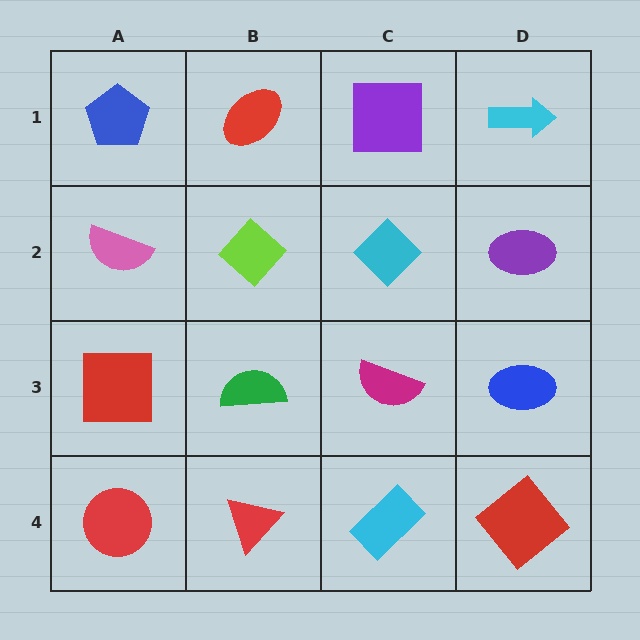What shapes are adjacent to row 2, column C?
A purple square (row 1, column C), a magenta semicircle (row 3, column C), a lime diamond (row 2, column B), a purple ellipse (row 2, column D).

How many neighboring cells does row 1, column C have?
3.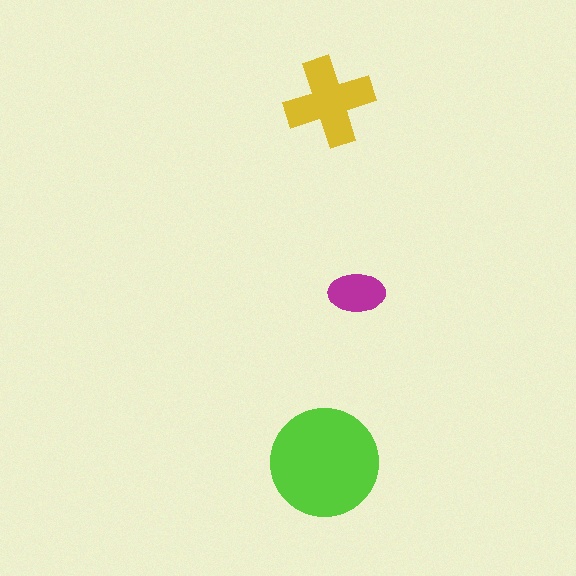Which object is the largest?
The lime circle.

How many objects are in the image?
There are 3 objects in the image.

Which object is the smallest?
The magenta ellipse.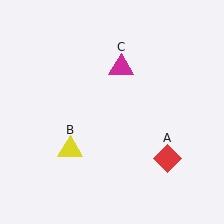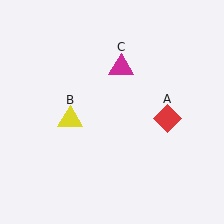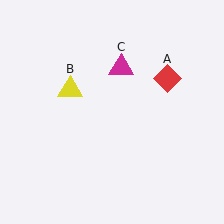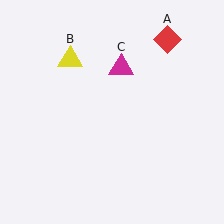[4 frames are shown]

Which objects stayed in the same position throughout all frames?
Magenta triangle (object C) remained stationary.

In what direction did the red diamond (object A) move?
The red diamond (object A) moved up.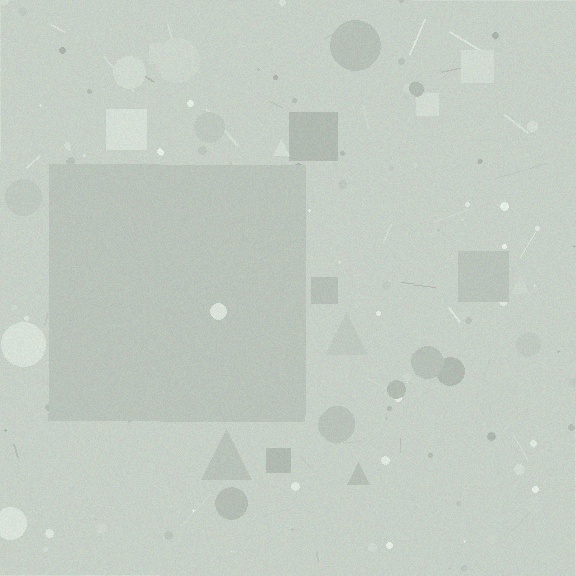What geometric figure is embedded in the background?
A square is embedded in the background.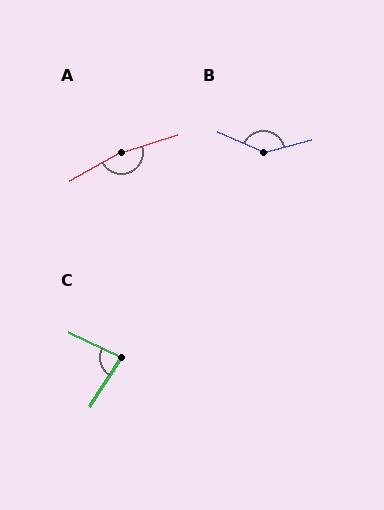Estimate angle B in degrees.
Approximately 142 degrees.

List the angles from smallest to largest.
C (82°), B (142°), A (168°).